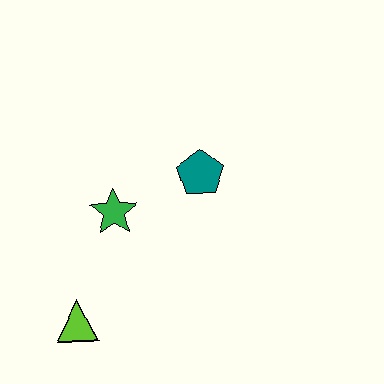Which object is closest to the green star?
The teal pentagon is closest to the green star.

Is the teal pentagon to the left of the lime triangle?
No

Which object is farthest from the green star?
The lime triangle is farthest from the green star.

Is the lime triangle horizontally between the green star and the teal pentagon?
No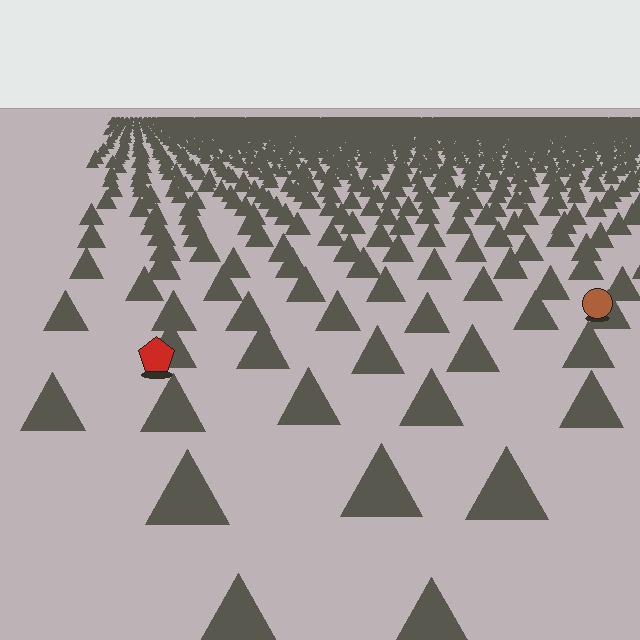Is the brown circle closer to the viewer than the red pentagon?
No. The red pentagon is closer — you can tell from the texture gradient: the ground texture is coarser near it.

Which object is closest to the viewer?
The red pentagon is closest. The texture marks near it are larger and more spread out.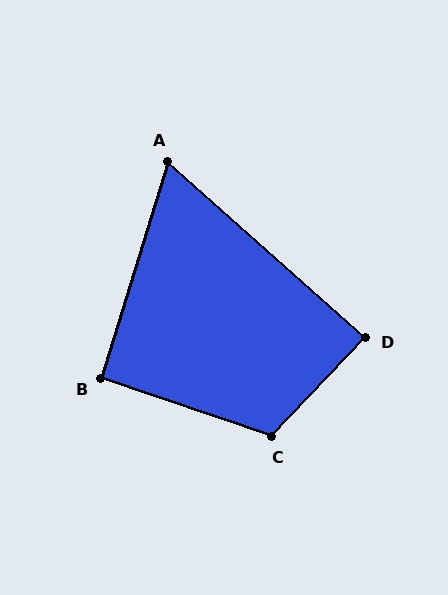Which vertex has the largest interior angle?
C, at approximately 114 degrees.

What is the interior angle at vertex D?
Approximately 88 degrees (approximately right).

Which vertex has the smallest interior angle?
A, at approximately 66 degrees.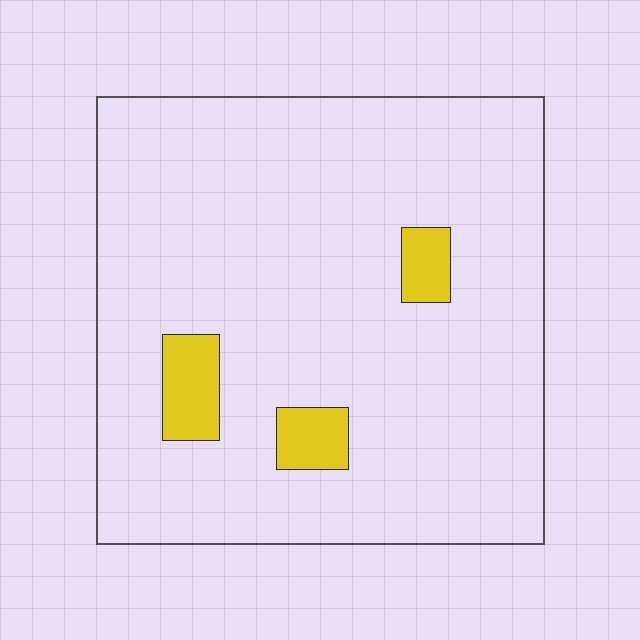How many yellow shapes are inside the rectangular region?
3.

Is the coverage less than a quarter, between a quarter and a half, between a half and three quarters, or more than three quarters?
Less than a quarter.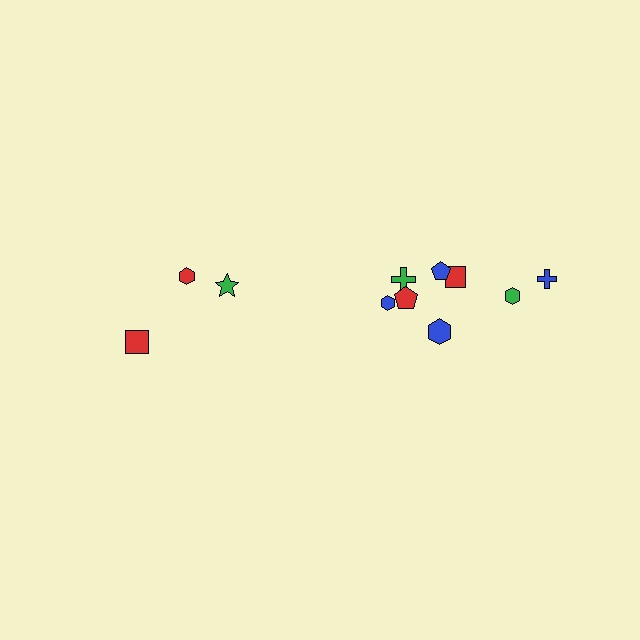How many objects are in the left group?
There are 3 objects.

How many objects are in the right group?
There are 8 objects.